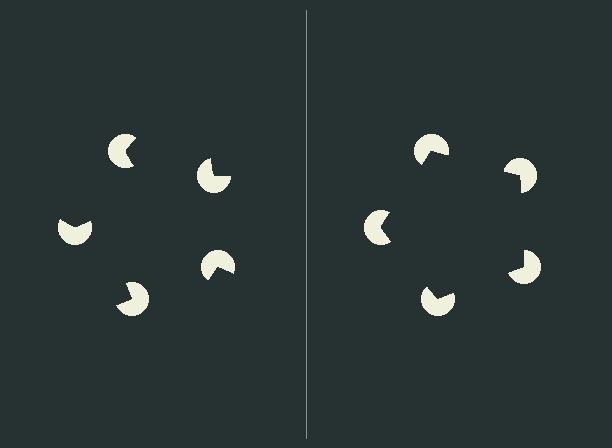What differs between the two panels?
The pac-man discs are positioned identically on both sides; only the wedge orientations differ. On the right they align to a pentagon; on the left they are misaligned.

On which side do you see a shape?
An illusory pentagon appears on the right side. On the left side the wedge cuts are rotated, so no coherent shape forms.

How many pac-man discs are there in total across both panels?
10 — 5 on each side.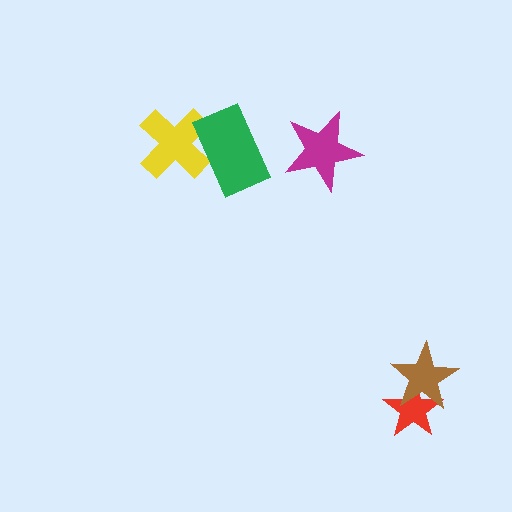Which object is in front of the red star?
The brown star is in front of the red star.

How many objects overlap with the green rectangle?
1 object overlaps with the green rectangle.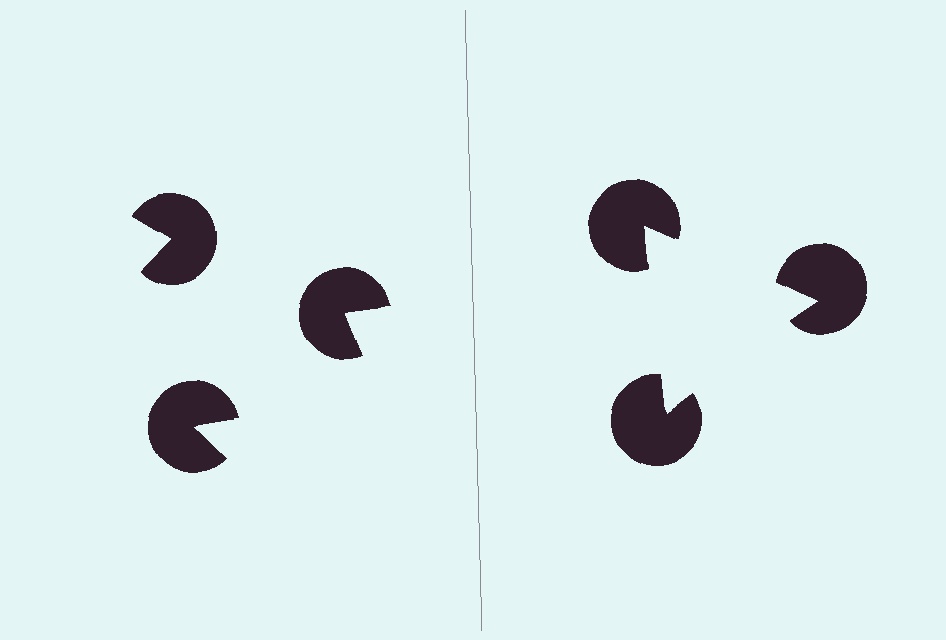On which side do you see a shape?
An illusory triangle appears on the right side. On the left side the wedge cuts are rotated, so no coherent shape forms.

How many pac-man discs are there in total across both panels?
6 — 3 on each side.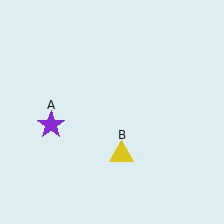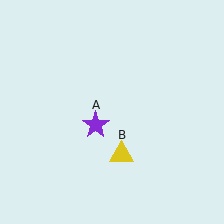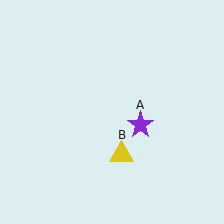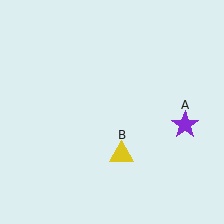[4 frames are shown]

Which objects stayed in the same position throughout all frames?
Yellow triangle (object B) remained stationary.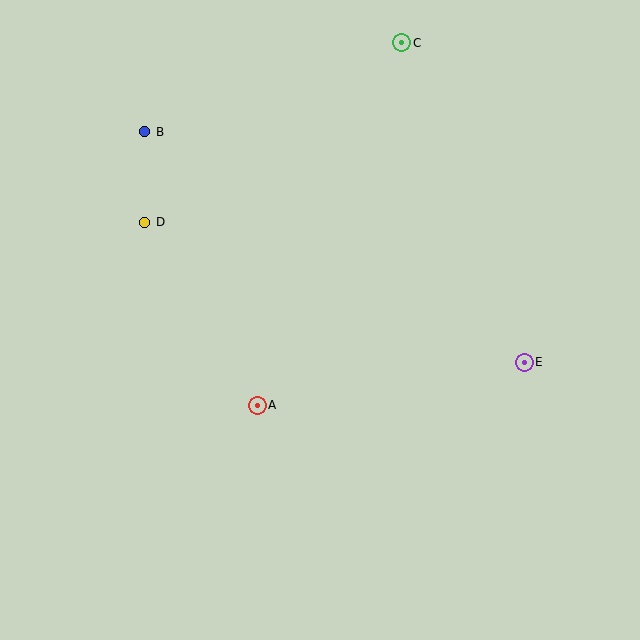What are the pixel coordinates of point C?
Point C is at (402, 43).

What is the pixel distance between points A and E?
The distance between A and E is 270 pixels.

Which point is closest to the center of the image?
Point A at (257, 405) is closest to the center.